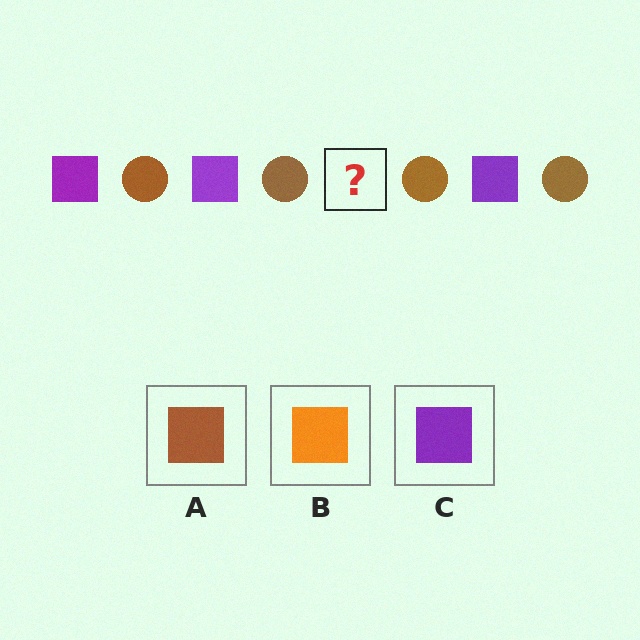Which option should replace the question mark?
Option C.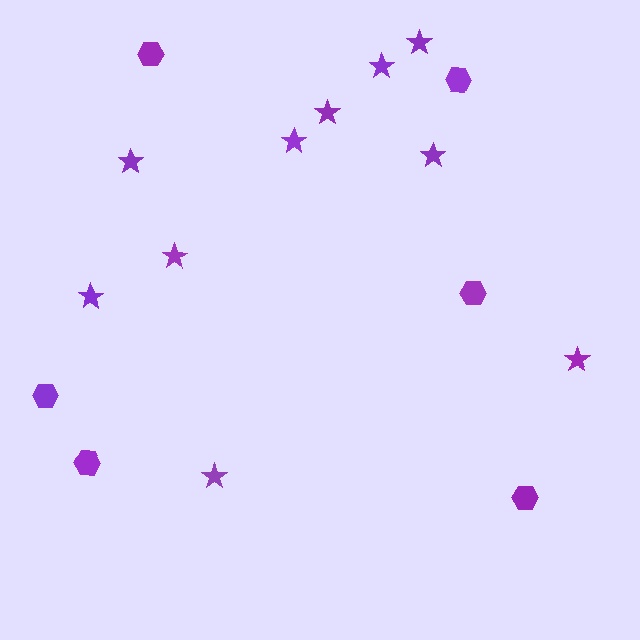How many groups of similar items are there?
There are 2 groups: one group of stars (10) and one group of hexagons (6).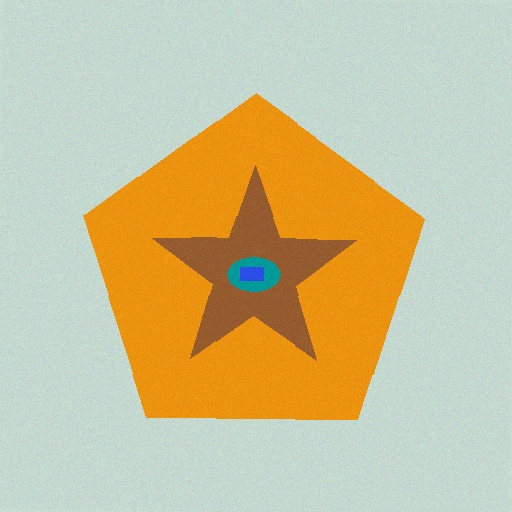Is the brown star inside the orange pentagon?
Yes.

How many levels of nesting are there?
4.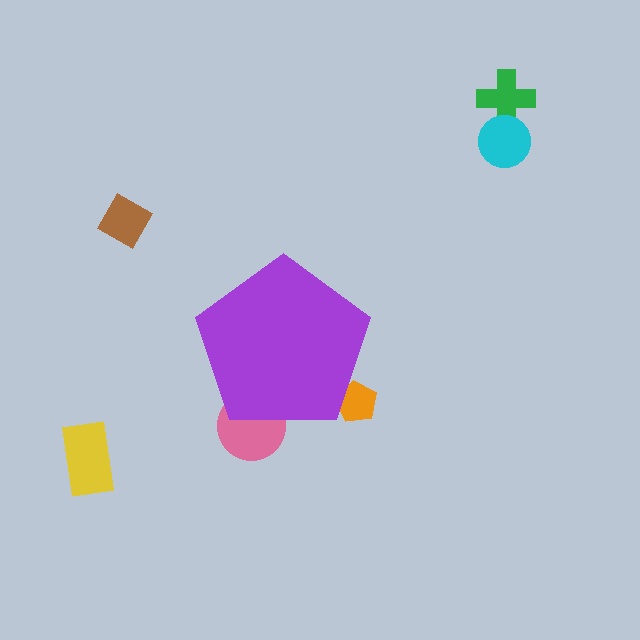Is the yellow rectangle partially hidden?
No, the yellow rectangle is fully visible.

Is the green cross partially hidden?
No, the green cross is fully visible.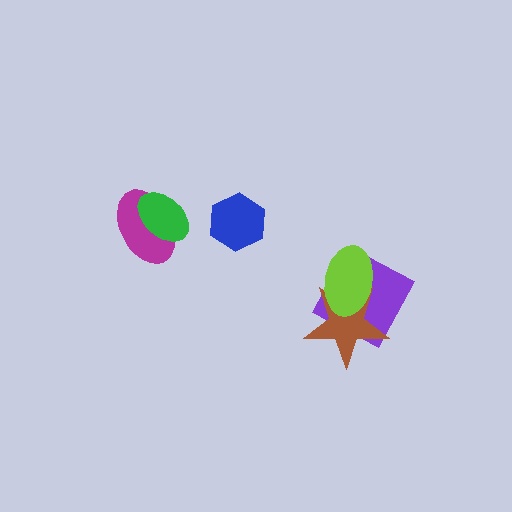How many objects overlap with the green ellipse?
1 object overlaps with the green ellipse.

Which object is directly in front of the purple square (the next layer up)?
The brown star is directly in front of the purple square.